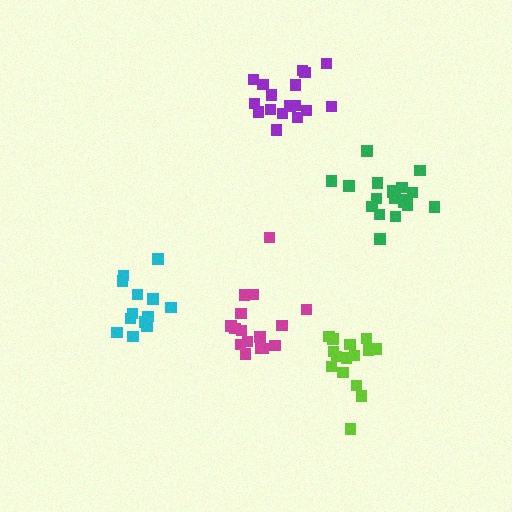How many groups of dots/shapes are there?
There are 5 groups.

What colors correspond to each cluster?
The clusters are colored: purple, green, cyan, magenta, lime.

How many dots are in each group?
Group 1: 17 dots, Group 2: 19 dots, Group 3: 13 dots, Group 4: 16 dots, Group 5: 15 dots (80 total).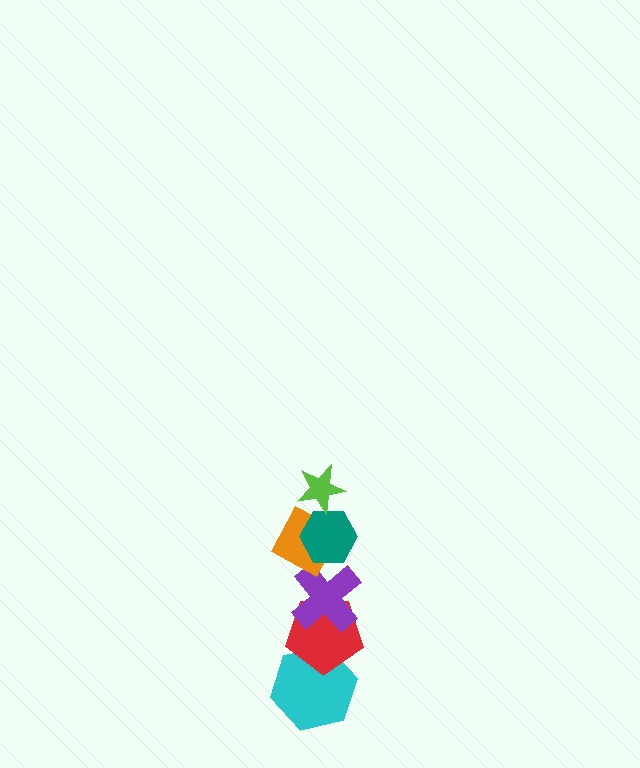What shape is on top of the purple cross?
The orange diamond is on top of the purple cross.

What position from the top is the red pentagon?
The red pentagon is 5th from the top.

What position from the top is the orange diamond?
The orange diamond is 3rd from the top.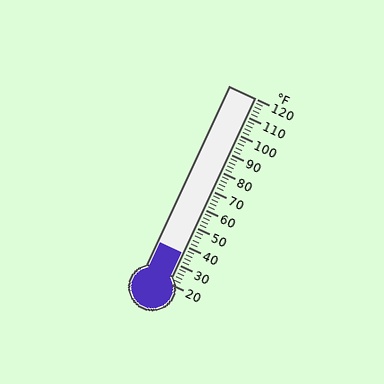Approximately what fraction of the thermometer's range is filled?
The thermometer is filled to approximately 15% of its range.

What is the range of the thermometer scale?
The thermometer scale ranges from 20°F to 120°F.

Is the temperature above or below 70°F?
The temperature is below 70°F.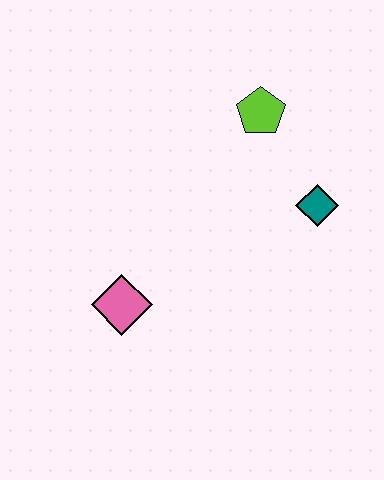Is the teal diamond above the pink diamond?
Yes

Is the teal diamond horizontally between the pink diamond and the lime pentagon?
No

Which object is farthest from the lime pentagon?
The pink diamond is farthest from the lime pentagon.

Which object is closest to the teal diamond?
The lime pentagon is closest to the teal diamond.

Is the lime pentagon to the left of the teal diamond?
Yes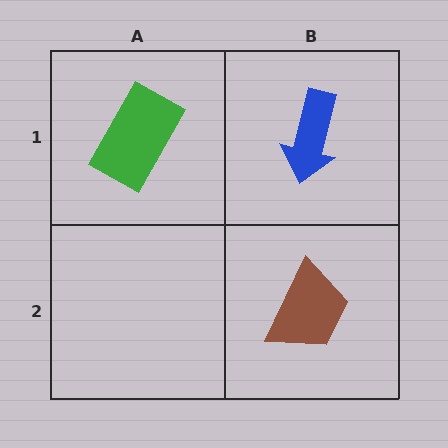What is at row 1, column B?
A blue arrow.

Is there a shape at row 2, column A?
No, that cell is empty.